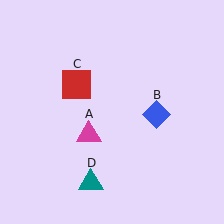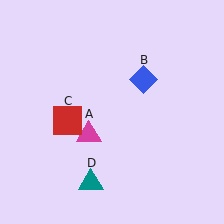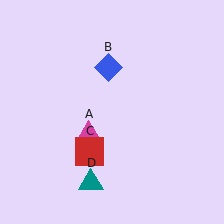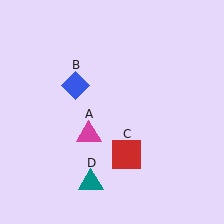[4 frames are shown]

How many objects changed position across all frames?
2 objects changed position: blue diamond (object B), red square (object C).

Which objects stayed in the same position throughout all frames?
Magenta triangle (object A) and teal triangle (object D) remained stationary.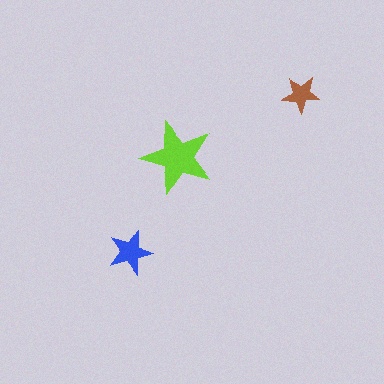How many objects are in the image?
There are 3 objects in the image.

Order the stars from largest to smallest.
the lime one, the blue one, the brown one.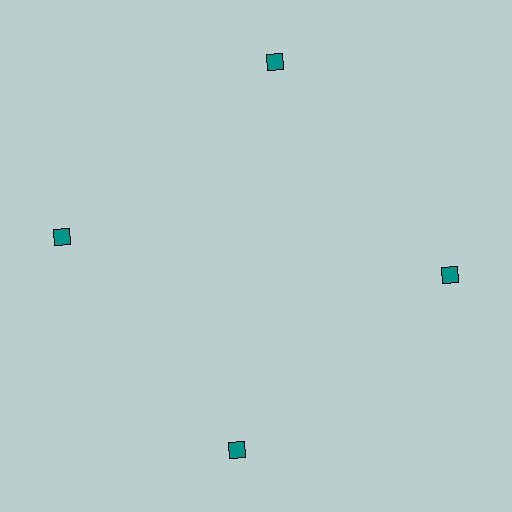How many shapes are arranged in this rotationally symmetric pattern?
There are 4 shapes, arranged in 4 groups of 1.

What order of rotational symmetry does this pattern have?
This pattern has 4-fold rotational symmetry.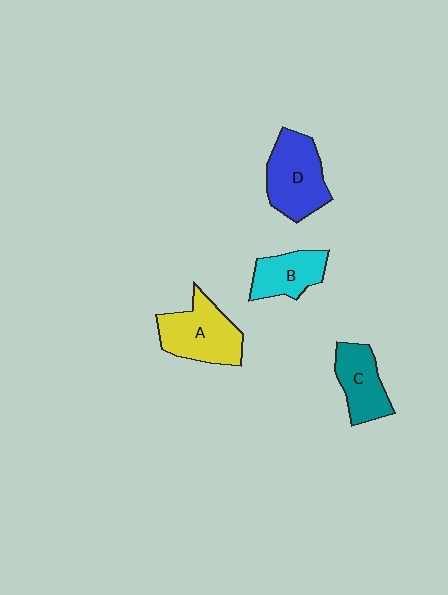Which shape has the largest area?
Shape D (blue).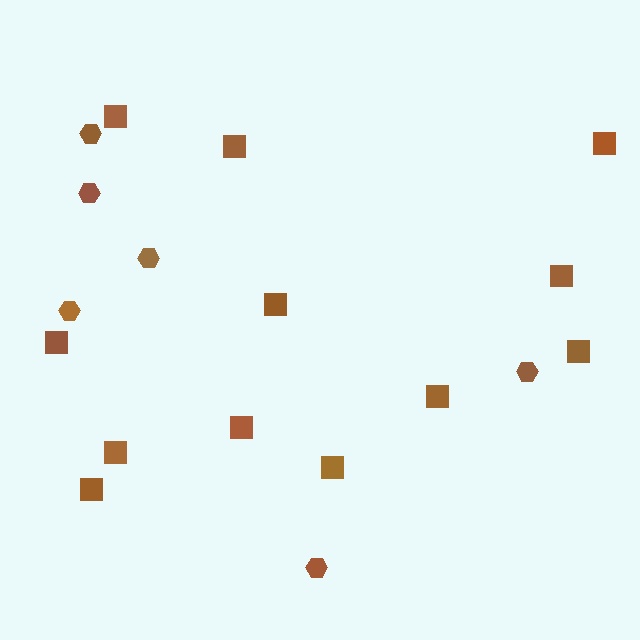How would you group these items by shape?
There are 2 groups: one group of hexagons (6) and one group of squares (12).